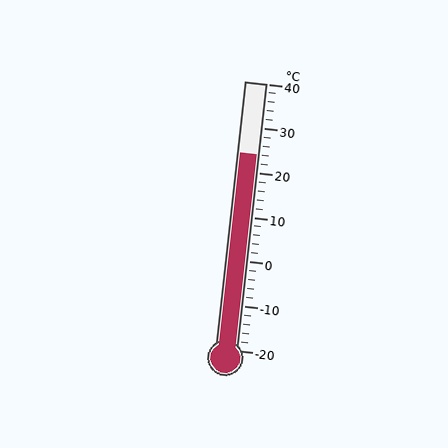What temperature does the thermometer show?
The thermometer shows approximately 24°C.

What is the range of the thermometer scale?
The thermometer scale ranges from -20°C to 40°C.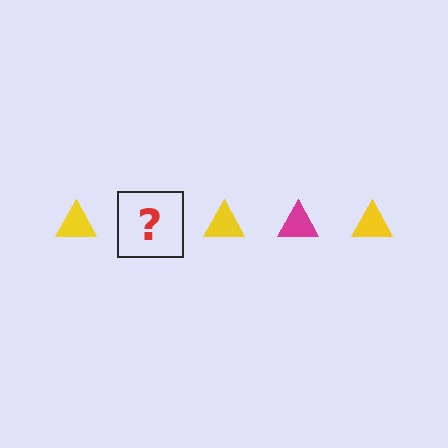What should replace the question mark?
The question mark should be replaced with a magenta triangle.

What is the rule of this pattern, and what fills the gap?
The rule is that the pattern cycles through yellow, magenta triangles. The gap should be filled with a magenta triangle.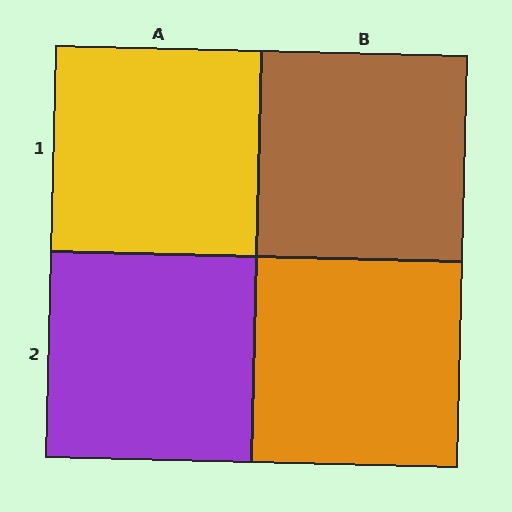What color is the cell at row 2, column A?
Purple.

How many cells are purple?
1 cell is purple.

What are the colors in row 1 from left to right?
Yellow, brown.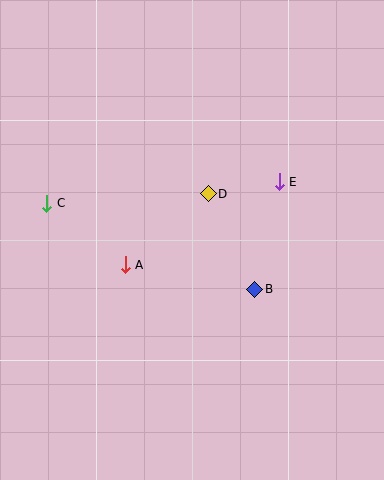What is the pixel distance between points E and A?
The distance between E and A is 175 pixels.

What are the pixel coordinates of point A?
Point A is at (125, 265).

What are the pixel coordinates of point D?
Point D is at (208, 194).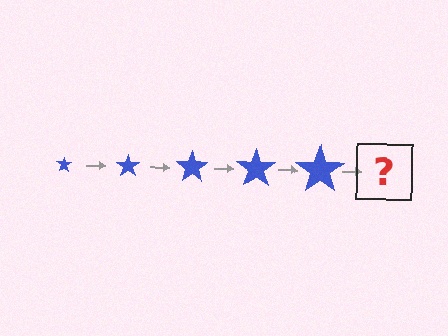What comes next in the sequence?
The next element should be a blue star, larger than the previous one.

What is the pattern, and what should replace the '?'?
The pattern is that the star gets progressively larger each step. The '?' should be a blue star, larger than the previous one.